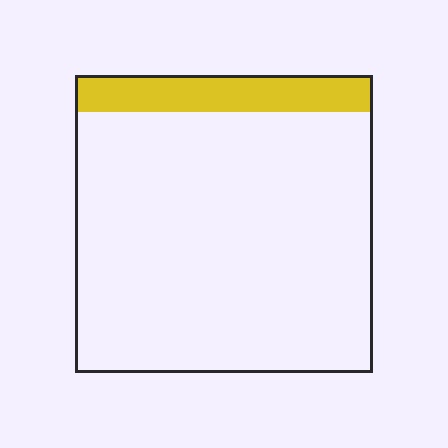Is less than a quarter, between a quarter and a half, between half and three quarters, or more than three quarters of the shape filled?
Less than a quarter.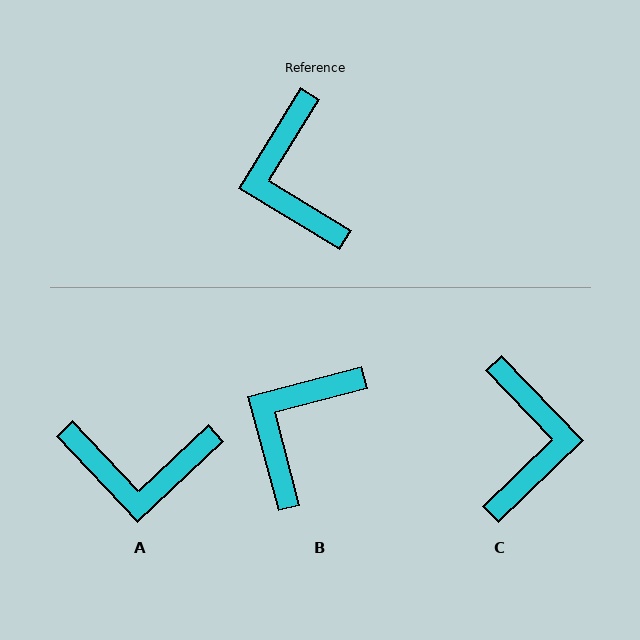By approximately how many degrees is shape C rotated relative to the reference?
Approximately 165 degrees counter-clockwise.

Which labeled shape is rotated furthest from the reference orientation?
C, about 165 degrees away.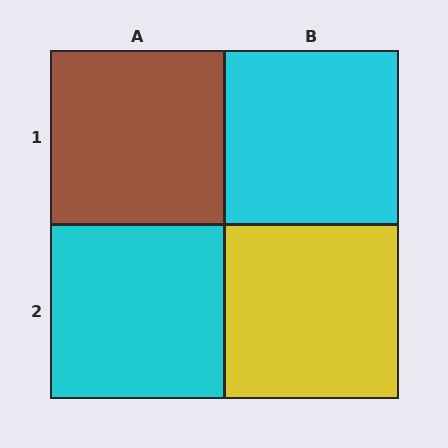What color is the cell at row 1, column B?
Cyan.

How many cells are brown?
1 cell is brown.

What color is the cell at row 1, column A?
Brown.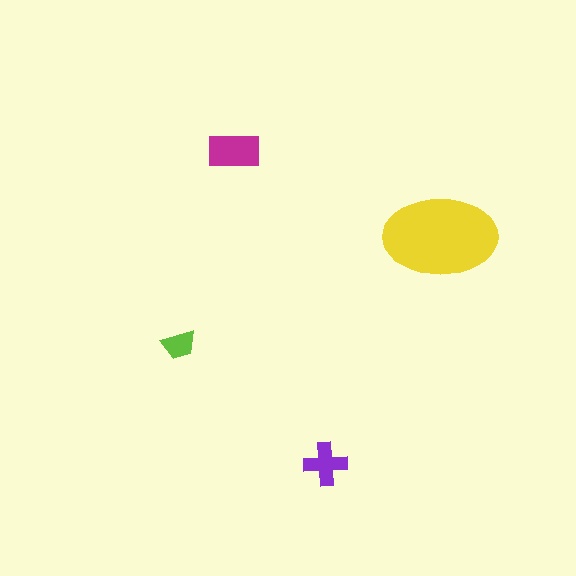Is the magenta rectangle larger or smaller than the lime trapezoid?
Larger.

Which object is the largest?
The yellow ellipse.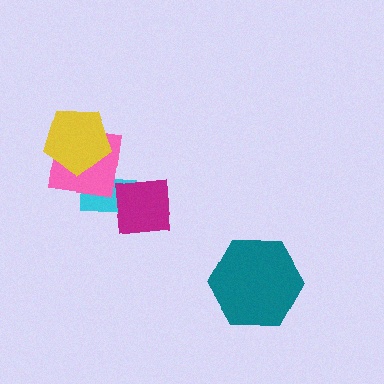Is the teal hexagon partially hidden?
No, no other shape covers it.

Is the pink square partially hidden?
Yes, it is partially covered by another shape.